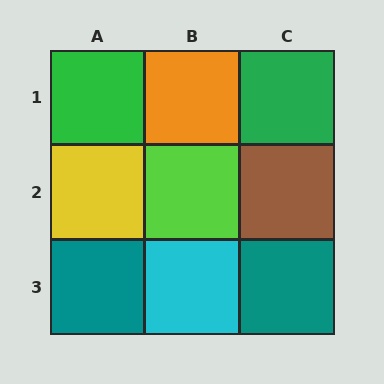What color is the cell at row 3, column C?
Teal.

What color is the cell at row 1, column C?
Green.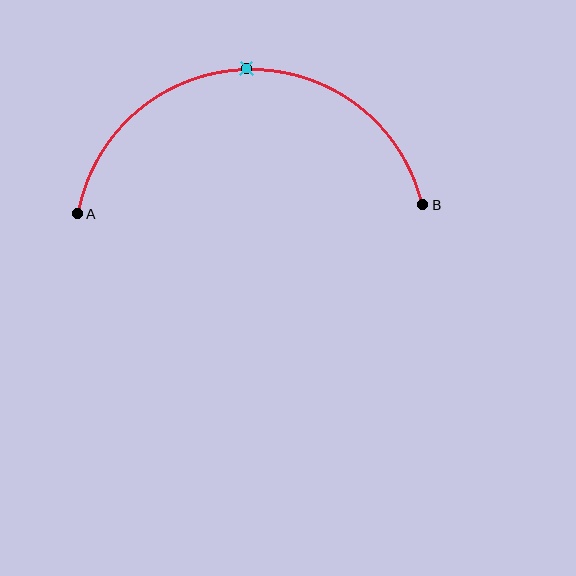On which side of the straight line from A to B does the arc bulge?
The arc bulges above the straight line connecting A and B.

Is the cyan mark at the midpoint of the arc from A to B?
Yes. The cyan mark lies on the arc at equal arc-length from both A and B — it is the arc midpoint.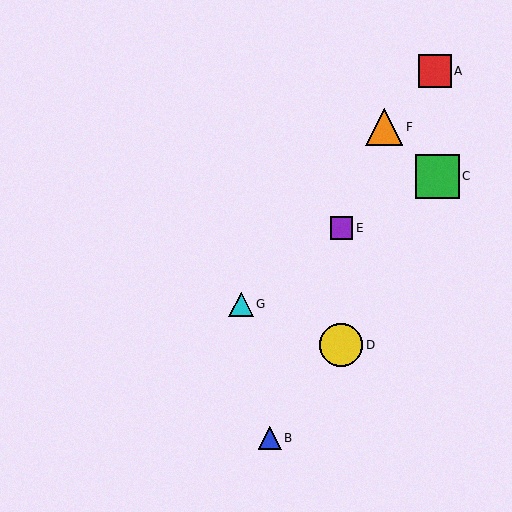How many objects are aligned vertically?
2 objects (D, E) are aligned vertically.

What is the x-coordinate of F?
Object F is at x≈384.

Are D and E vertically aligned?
Yes, both are at x≈341.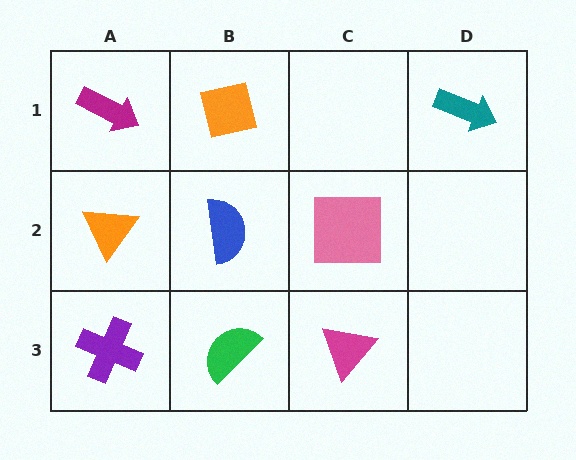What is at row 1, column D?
A teal arrow.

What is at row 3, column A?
A purple cross.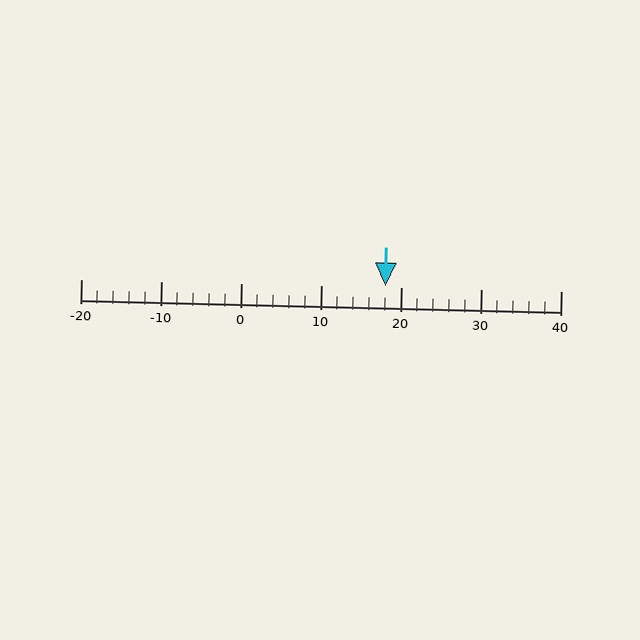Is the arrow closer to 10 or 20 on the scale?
The arrow is closer to 20.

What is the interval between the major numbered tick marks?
The major tick marks are spaced 10 units apart.